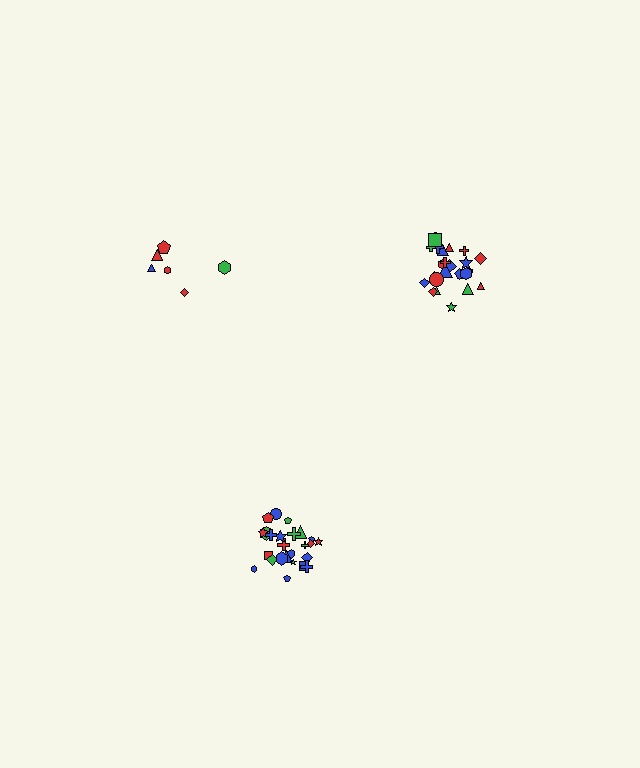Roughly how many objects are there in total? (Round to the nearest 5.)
Roughly 55 objects in total.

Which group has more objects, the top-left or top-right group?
The top-right group.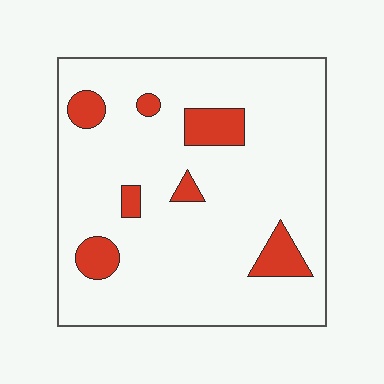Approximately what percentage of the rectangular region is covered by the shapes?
Approximately 10%.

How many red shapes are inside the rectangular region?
7.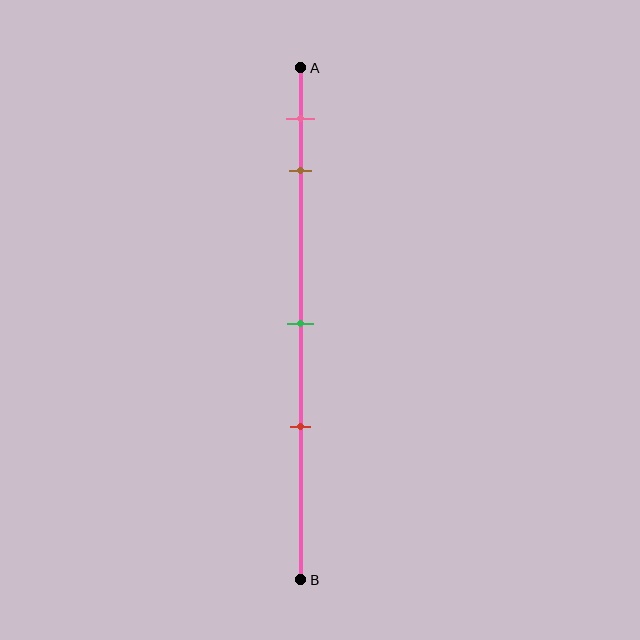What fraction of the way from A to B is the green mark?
The green mark is approximately 50% (0.5) of the way from A to B.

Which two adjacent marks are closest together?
The pink and brown marks are the closest adjacent pair.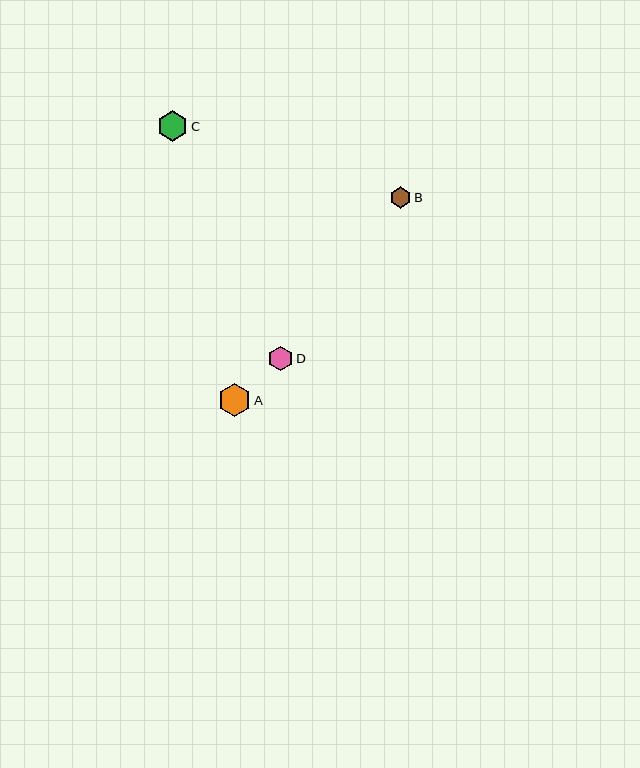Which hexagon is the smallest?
Hexagon B is the smallest with a size of approximately 21 pixels.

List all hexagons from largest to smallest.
From largest to smallest: A, C, D, B.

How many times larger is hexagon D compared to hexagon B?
Hexagon D is approximately 1.2 times the size of hexagon B.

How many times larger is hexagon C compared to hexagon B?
Hexagon C is approximately 1.5 times the size of hexagon B.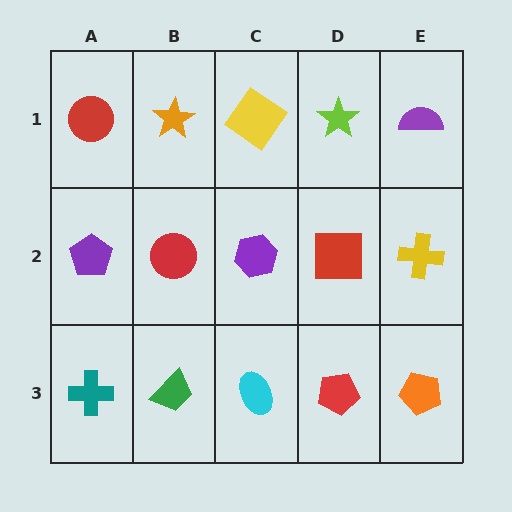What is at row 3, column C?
A cyan ellipse.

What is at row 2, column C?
A purple hexagon.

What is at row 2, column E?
A yellow cross.